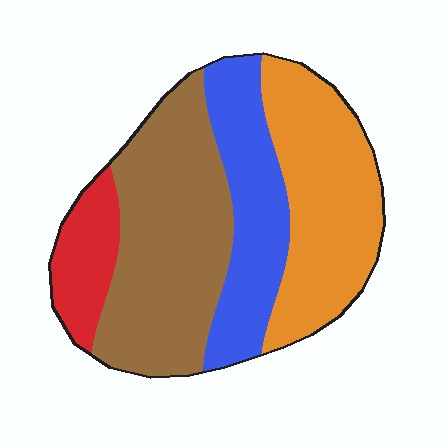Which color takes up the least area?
Red, at roughly 10%.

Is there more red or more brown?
Brown.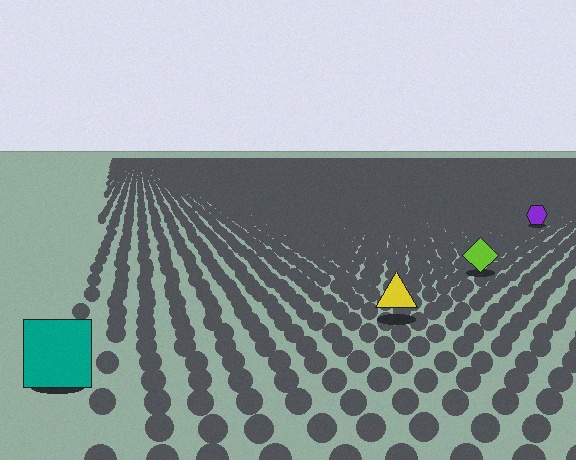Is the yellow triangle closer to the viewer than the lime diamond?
Yes. The yellow triangle is closer — you can tell from the texture gradient: the ground texture is coarser near it.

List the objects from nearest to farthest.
From nearest to farthest: the teal square, the yellow triangle, the lime diamond, the purple hexagon.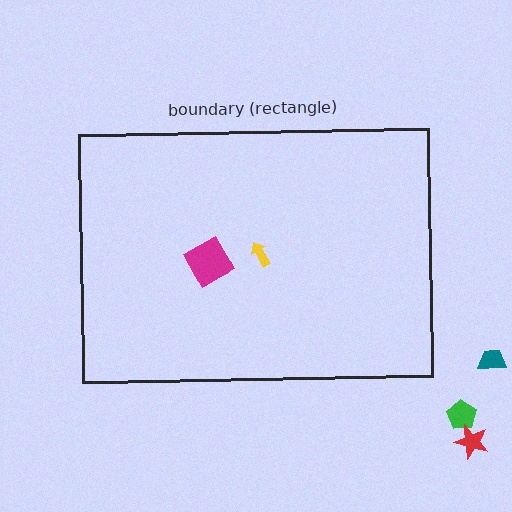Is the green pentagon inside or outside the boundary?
Outside.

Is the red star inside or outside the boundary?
Outside.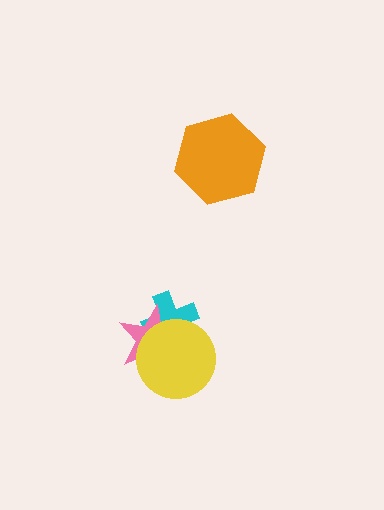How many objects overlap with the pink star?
2 objects overlap with the pink star.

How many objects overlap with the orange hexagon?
0 objects overlap with the orange hexagon.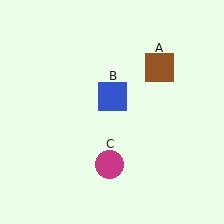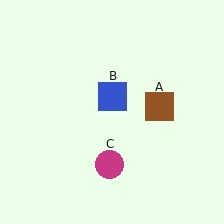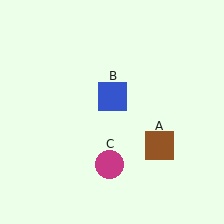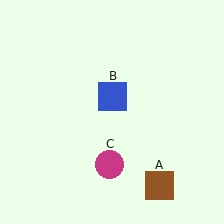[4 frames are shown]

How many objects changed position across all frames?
1 object changed position: brown square (object A).